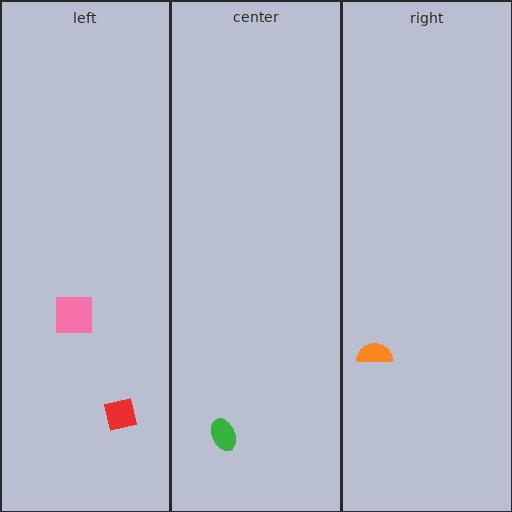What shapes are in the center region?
The green ellipse.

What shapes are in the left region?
The pink square, the red square.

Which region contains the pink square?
The left region.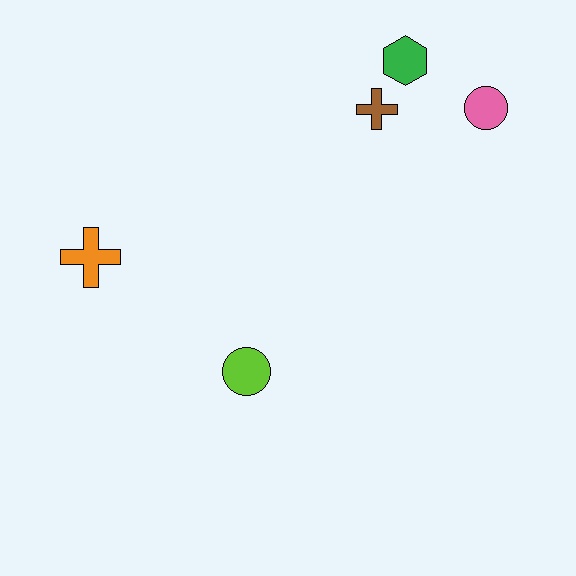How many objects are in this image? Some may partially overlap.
There are 5 objects.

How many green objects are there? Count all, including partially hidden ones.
There is 1 green object.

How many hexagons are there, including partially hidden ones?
There is 1 hexagon.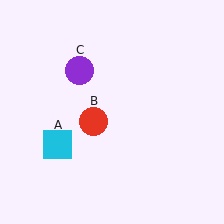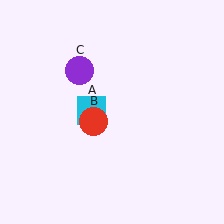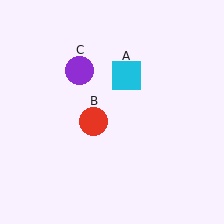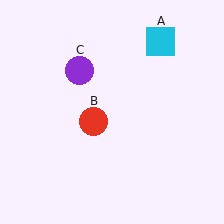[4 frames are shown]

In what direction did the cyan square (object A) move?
The cyan square (object A) moved up and to the right.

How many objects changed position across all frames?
1 object changed position: cyan square (object A).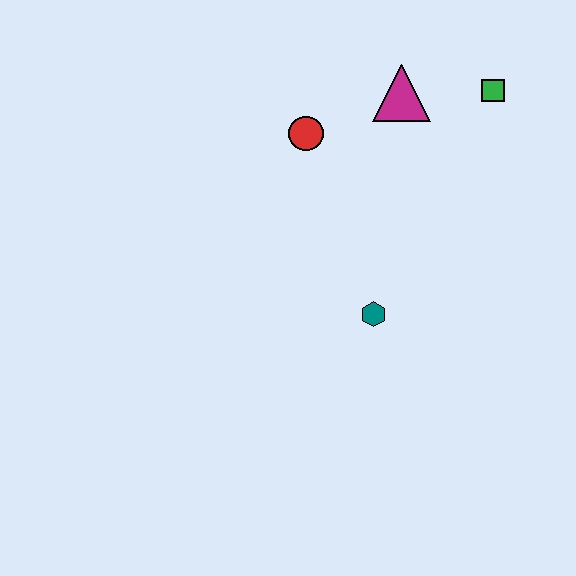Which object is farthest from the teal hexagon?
The green square is farthest from the teal hexagon.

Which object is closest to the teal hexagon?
The red circle is closest to the teal hexagon.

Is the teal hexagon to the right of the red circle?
Yes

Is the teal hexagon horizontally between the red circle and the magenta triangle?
Yes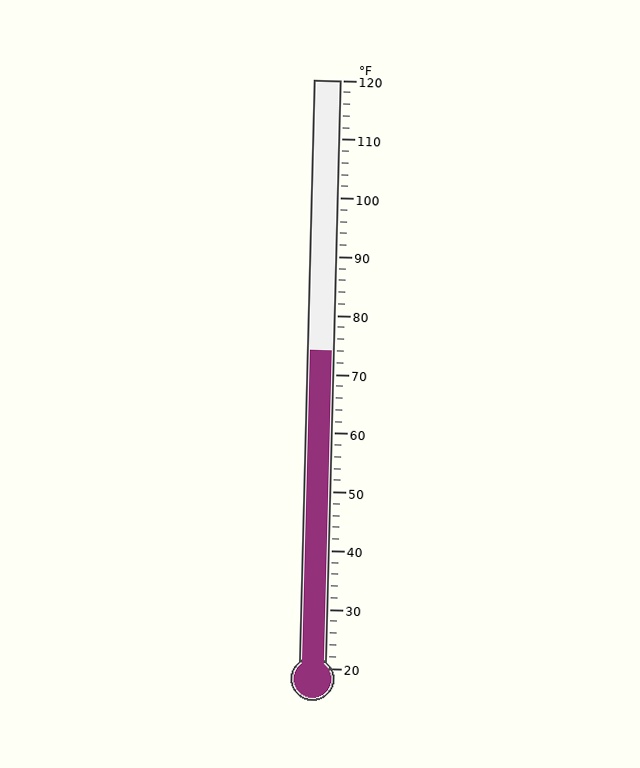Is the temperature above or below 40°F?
The temperature is above 40°F.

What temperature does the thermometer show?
The thermometer shows approximately 74°F.